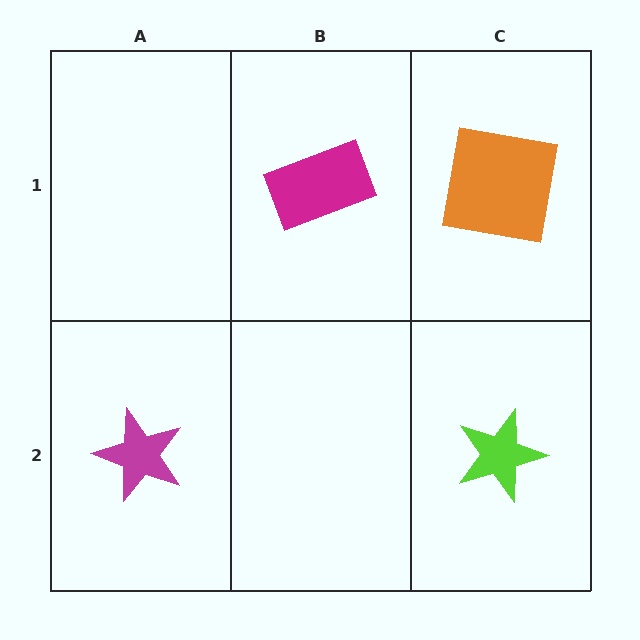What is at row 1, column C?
An orange square.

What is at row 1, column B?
A magenta rectangle.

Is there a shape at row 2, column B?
No, that cell is empty.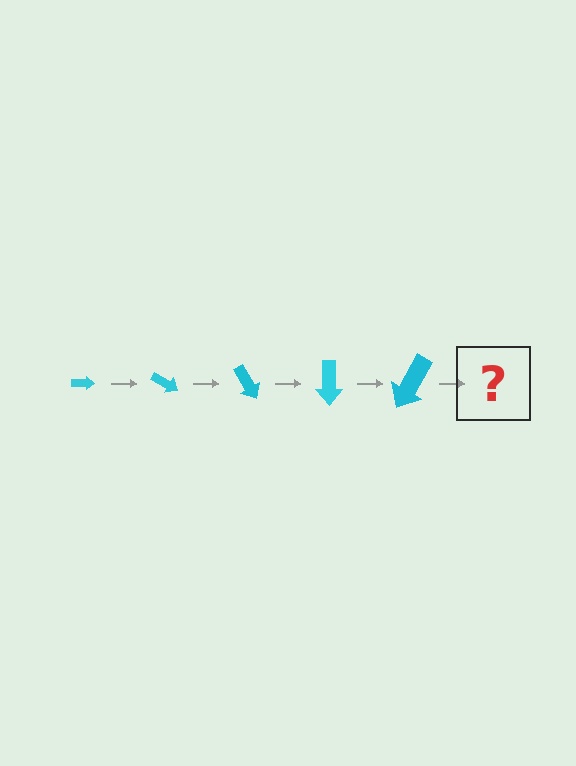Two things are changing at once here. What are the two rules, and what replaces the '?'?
The two rules are that the arrow grows larger each step and it rotates 30 degrees each step. The '?' should be an arrow, larger than the previous one and rotated 150 degrees from the start.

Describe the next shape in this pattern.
It should be an arrow, larger than the previous one and rotated 150 degrees from the start.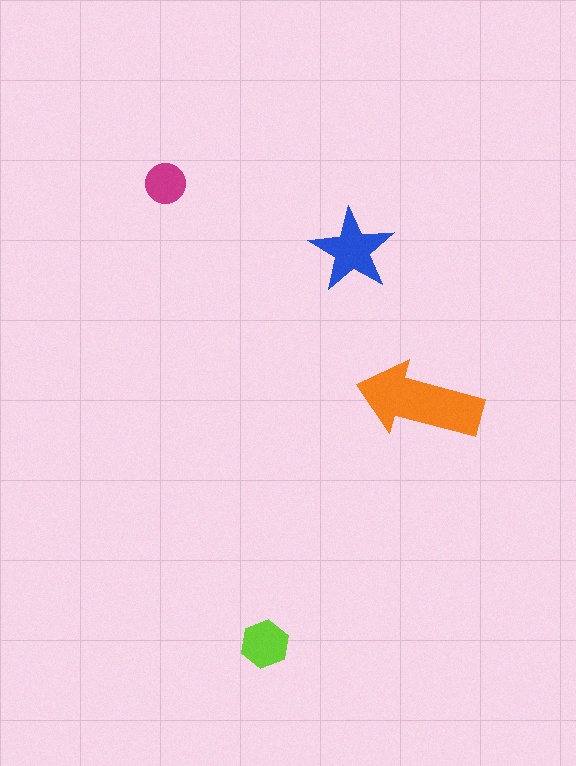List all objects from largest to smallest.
The orange arrow, the blue star, the lime hexagon, the magenta circle.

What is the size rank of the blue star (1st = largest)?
2nd.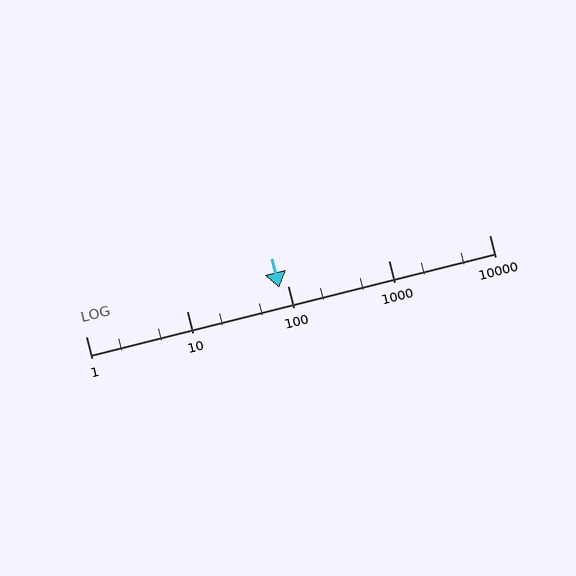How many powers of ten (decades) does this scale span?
The scale spans 4 decades, from 1 to 10000.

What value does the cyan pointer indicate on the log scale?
The pointer indicates approximately 83.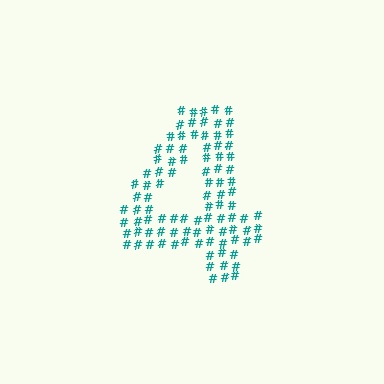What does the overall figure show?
The overall figure shows the digit 4.